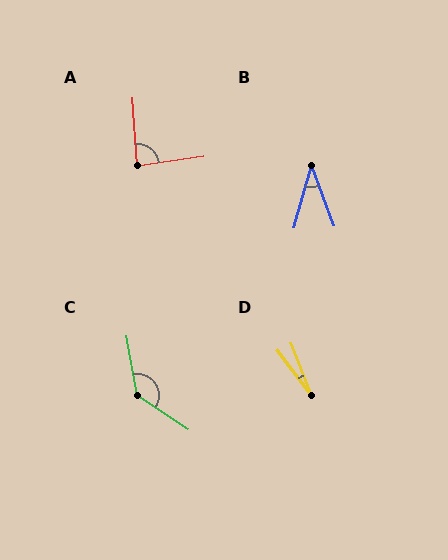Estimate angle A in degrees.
Approximately 86 degrees.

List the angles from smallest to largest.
D (16°), B (36°), A (86°), C (133°).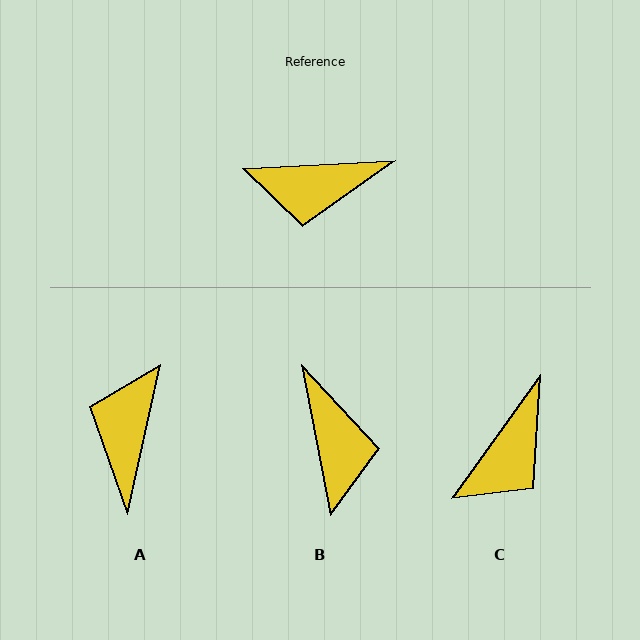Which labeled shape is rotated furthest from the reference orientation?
A, about 105 degrees away.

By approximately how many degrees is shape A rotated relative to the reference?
Approximately 105 degrees clockwise.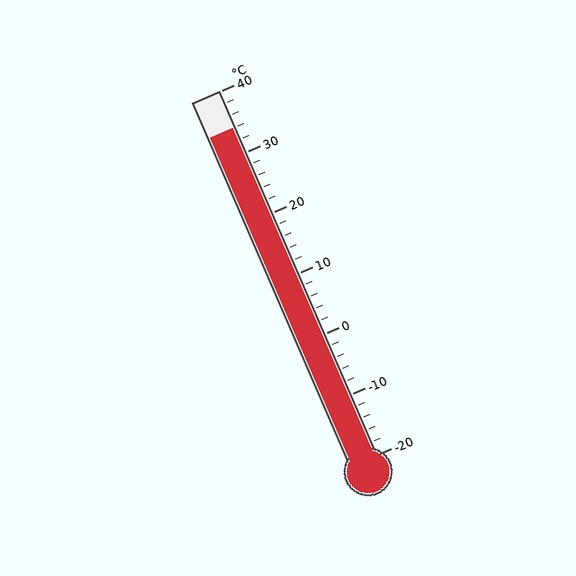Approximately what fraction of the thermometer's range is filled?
The thermometer is filled to approximately 90% of its range.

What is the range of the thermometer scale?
The thermometer scale ranges from -20°C to 40°C.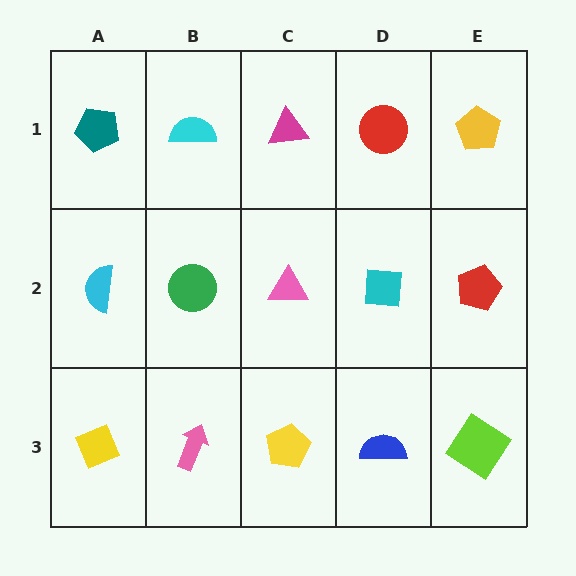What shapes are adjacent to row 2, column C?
A magenta triangle (row 1, column C), a yellow pentagon (row 3, column C), a green circle (row 2, column B), a cyan square (row 2, column D).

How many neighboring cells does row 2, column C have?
4.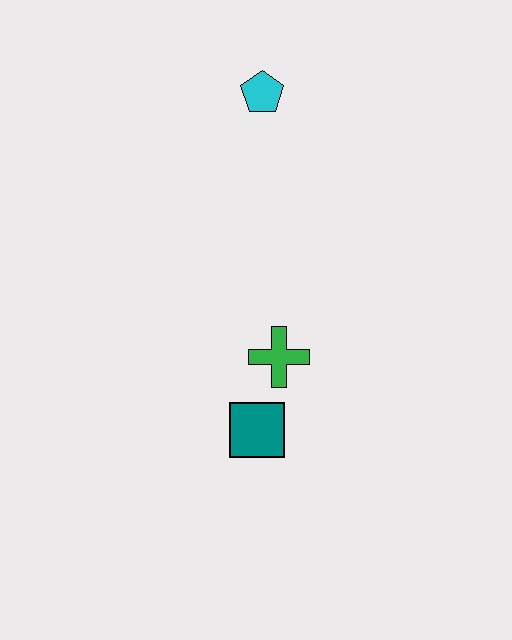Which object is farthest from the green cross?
The cyan pentagon is farthest from the green cross.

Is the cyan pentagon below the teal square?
No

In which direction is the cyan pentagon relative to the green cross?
The cyan pentagon is above the green cross.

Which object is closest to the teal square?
The green cross is closest to the teal square.